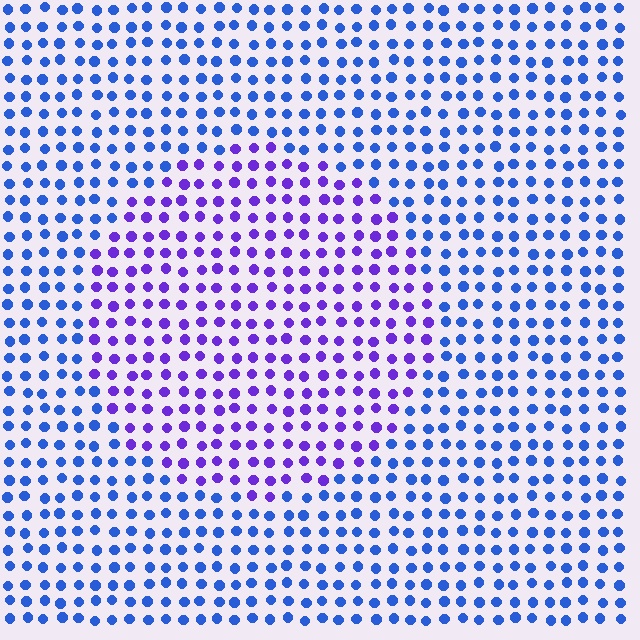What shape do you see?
I see a circle.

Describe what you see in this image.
The image is filled with small blue elements in a uniform arrangement. A circle-shaped region is visible where the elements are tinted to a slightly different hue, forming a subtle color boundary.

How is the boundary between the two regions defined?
The boundary is defined purely by a slight shift in hue (about 42 degrees). Spacing, size, and orientation are identical on both sides.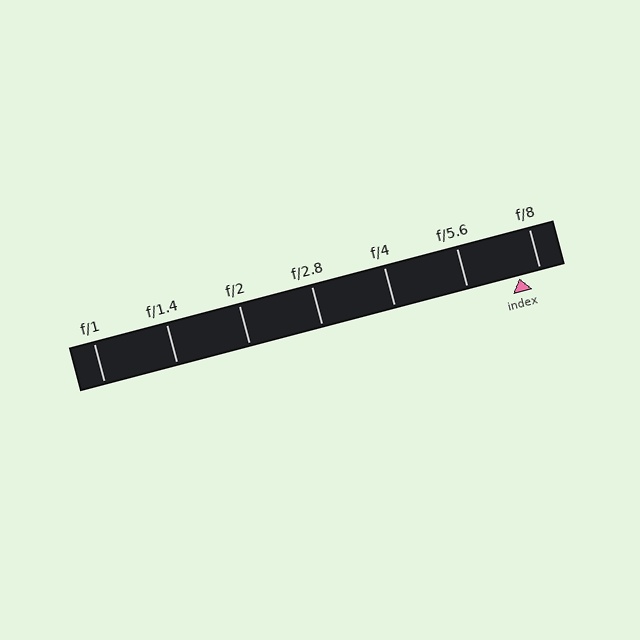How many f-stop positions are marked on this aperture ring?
There are 7 f-stop positions marked.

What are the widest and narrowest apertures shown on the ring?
The widest aperture shown is f/1 and the narrowest is f/8.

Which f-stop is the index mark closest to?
The index mark is closest to f/8.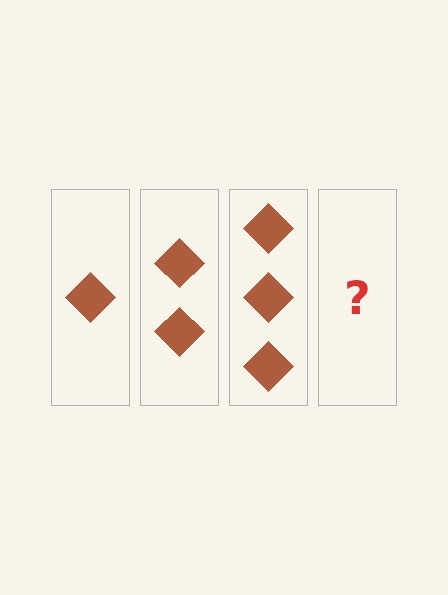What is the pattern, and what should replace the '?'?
The pattern is that each step adds one more diamond. The '?' should be 4 diamonds.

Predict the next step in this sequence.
The next step is 4 diamonds.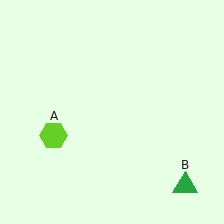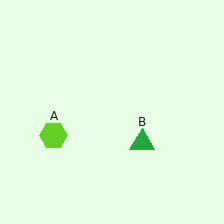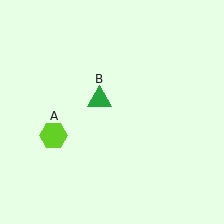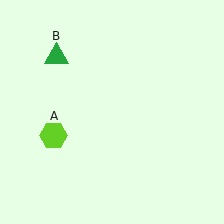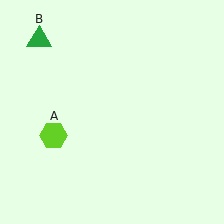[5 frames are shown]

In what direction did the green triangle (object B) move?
The green triangle (object B) moved up and to the left.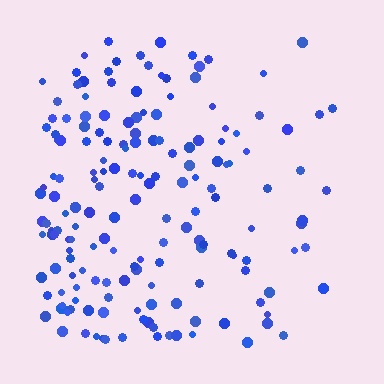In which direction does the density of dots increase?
From right to left, with the left side densest.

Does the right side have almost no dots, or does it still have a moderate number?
Still a moderate number, just noticeably fewer than the left.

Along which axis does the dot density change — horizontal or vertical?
Horizontal.